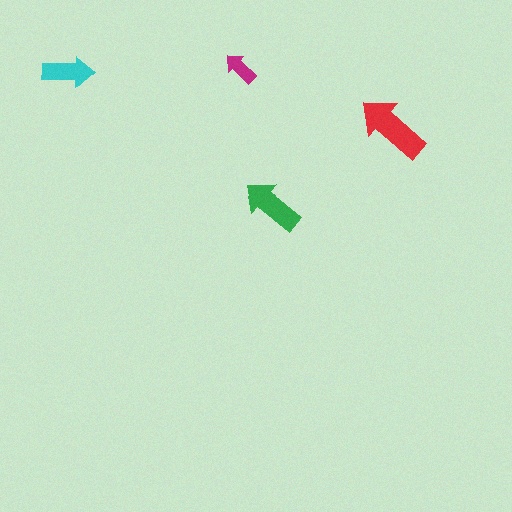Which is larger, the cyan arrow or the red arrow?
The red one.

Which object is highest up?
The magenta arrow is topmost.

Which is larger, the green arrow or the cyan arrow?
The green one.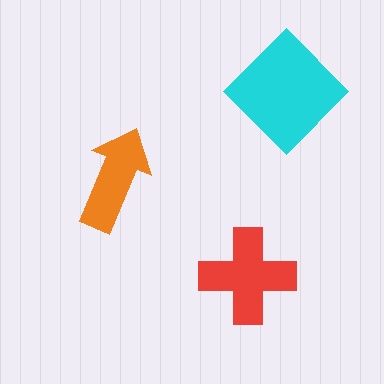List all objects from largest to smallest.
The cyan diamond, the red cross, the orange arrow.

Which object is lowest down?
The red cross is bottommost.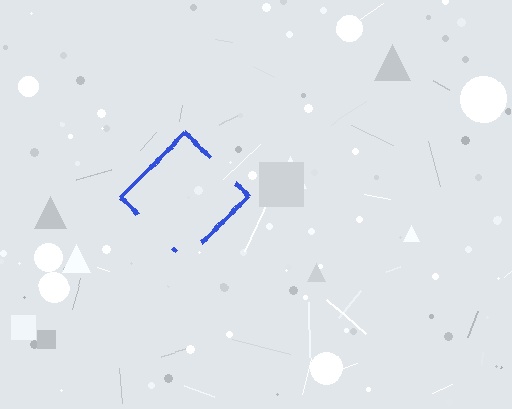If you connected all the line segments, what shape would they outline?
They would outline a diamond.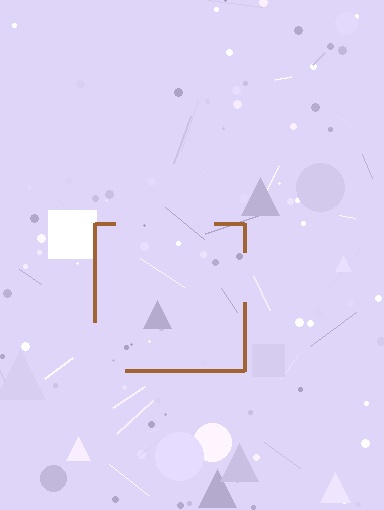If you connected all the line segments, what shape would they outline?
They would outline a square.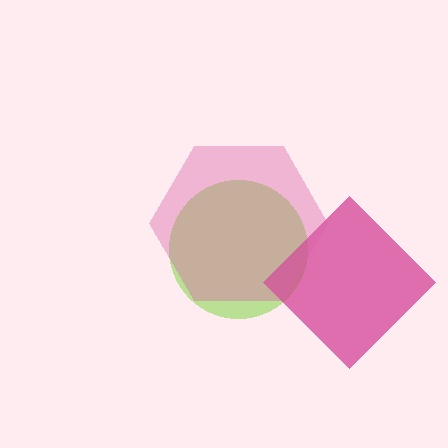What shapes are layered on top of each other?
The layered shapes are: a lime circle, a magenta diamond, a pink hexagon.